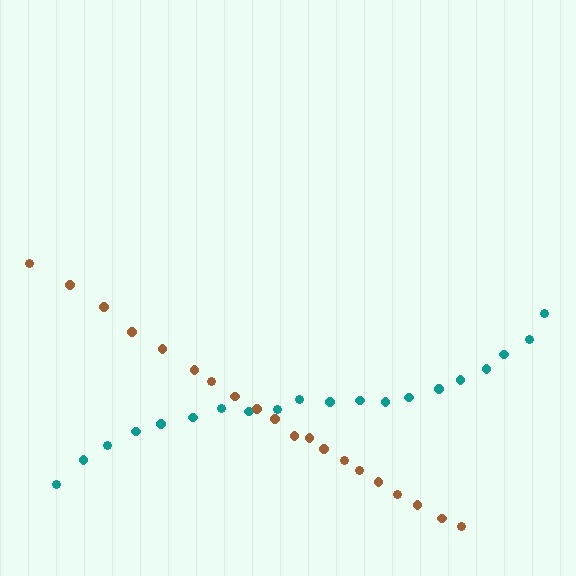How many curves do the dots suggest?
There are 2 distinct paths.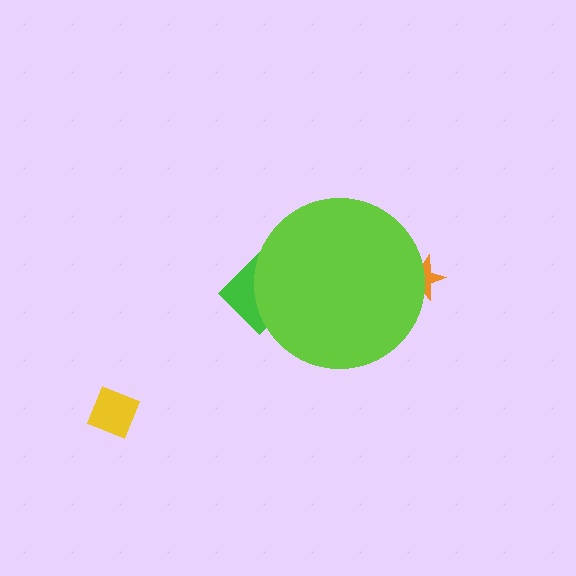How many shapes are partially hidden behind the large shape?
2 shapes are partially hidden.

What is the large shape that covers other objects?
A lime circle.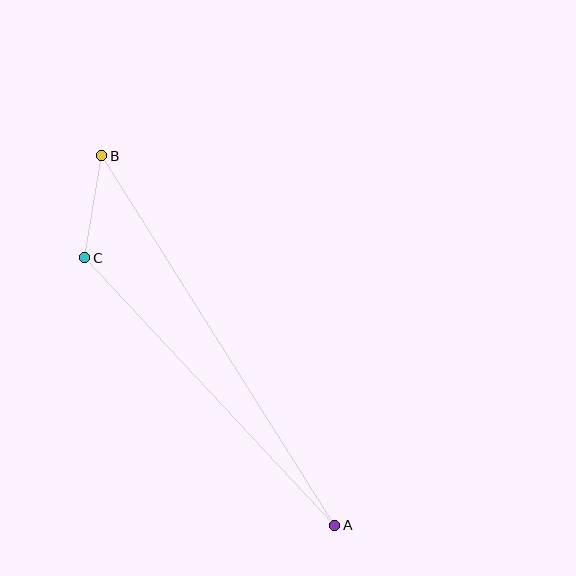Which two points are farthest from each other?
Points A and B are farthest from each other.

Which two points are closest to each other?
Points B and C are closest to each other.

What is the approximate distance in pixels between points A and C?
The distance between A and C is approximately 366 pixels.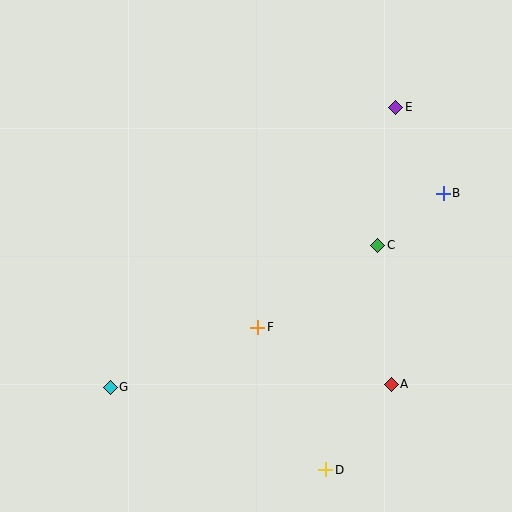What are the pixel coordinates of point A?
Point A is at (391, 384).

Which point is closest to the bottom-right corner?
Point A is closest to the bottom-right corner.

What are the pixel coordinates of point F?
Point F is at (258, 327).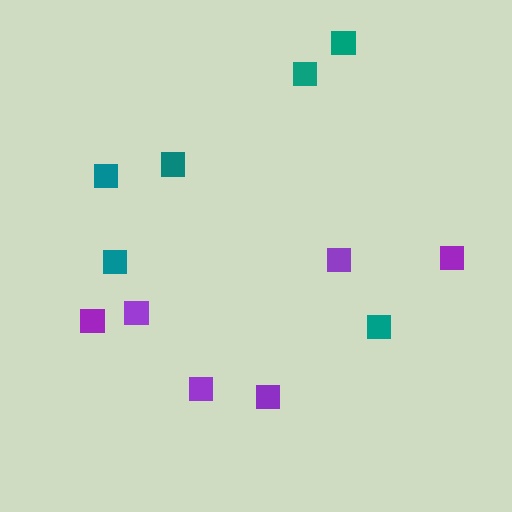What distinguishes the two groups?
There are 2 groups: one group of teal squares (6) and one group of purple squares (6).